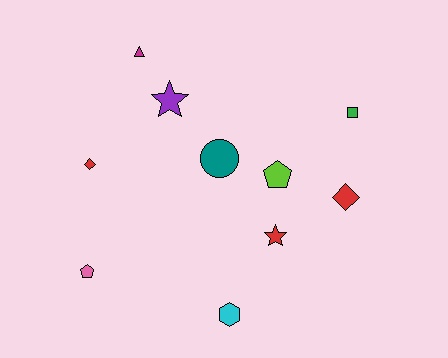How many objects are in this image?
There are 10 objects.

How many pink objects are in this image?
There is 1 pink object.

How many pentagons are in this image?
There are 2 pentagons.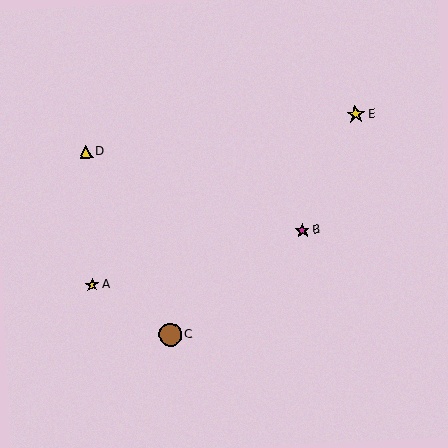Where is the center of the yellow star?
The center of the yellow star is at (92, 285).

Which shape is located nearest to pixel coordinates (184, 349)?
The brown circle (labeled C) at (170, 335) is nearest to that location.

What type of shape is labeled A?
Shape A is a yellow star.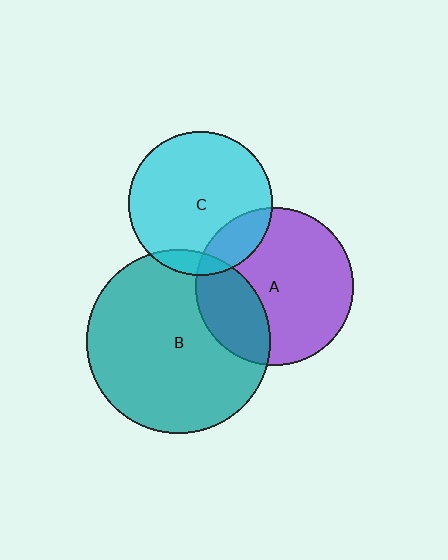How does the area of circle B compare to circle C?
Approximately 1.6 times.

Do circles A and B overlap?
Yes.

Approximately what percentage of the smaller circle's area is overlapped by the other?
Approximately 30%.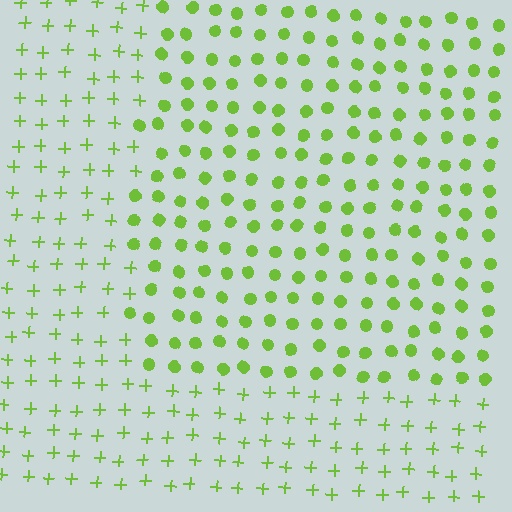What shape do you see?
I see a rectangle.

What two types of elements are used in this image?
The image uses circles inside the rectangle region and plus signs outside it.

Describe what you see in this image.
The image is filled with small lime elements arranged in a uniform grid. A rectangle-shaped region contains circles, while the surrounding area contains plus signs. The boundary is defined purely by the change in element shape.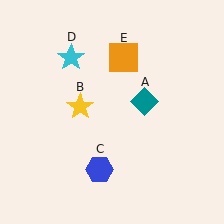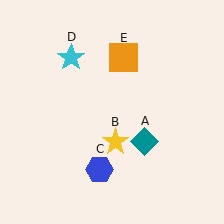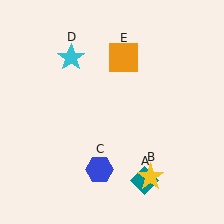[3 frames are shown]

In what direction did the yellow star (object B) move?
The yellow star (object B) moved down and to the right.